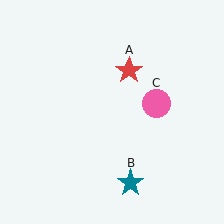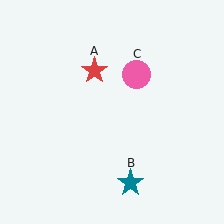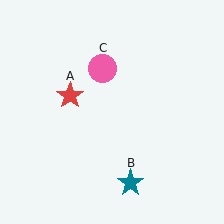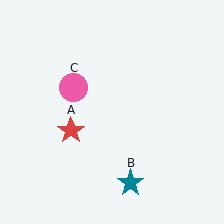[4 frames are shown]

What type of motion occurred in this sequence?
The red star (object A), pink circle (object C) rotated counterclockwise around the center of the scene.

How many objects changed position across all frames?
2 objects changed position: red star (object A), pink circle (object C).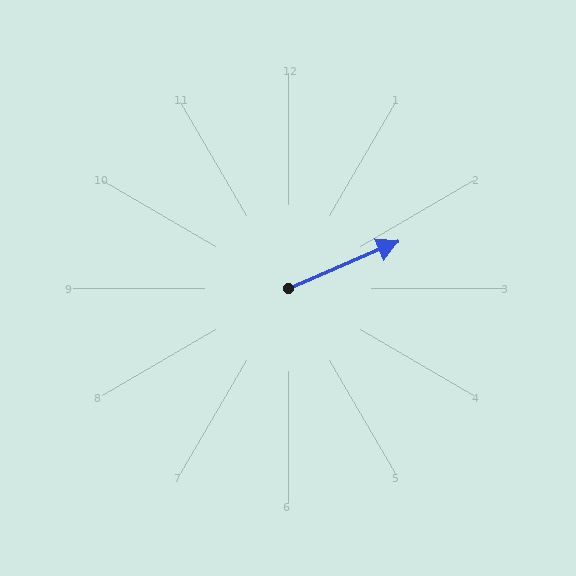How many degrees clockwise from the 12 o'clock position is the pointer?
Approximately 67 degrees.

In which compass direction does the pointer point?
Northeast.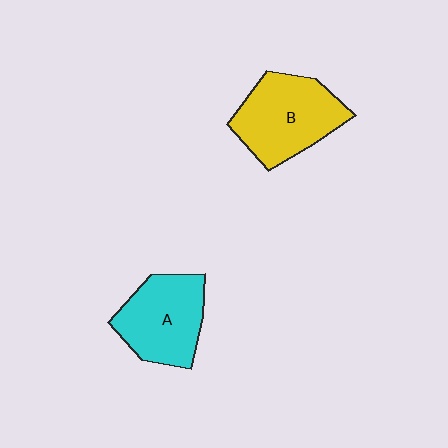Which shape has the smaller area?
Shape A (cyan).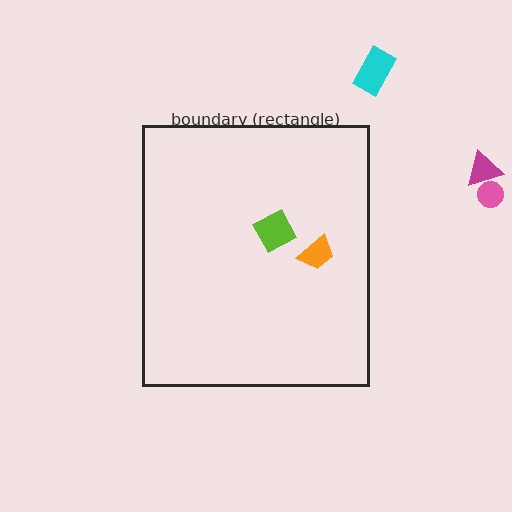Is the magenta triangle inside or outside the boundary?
Outside.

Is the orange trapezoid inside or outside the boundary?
Inside.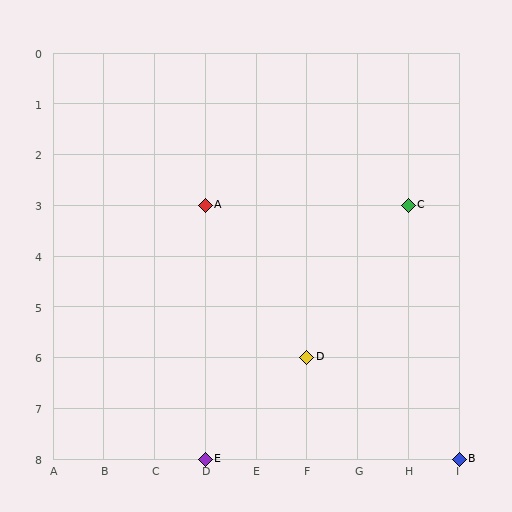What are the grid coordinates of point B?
Point B is at grid coordinates (I, 8).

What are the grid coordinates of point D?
Point D is at grid coordinates (F, 6).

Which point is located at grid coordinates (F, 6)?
Point D is at (F, 6).